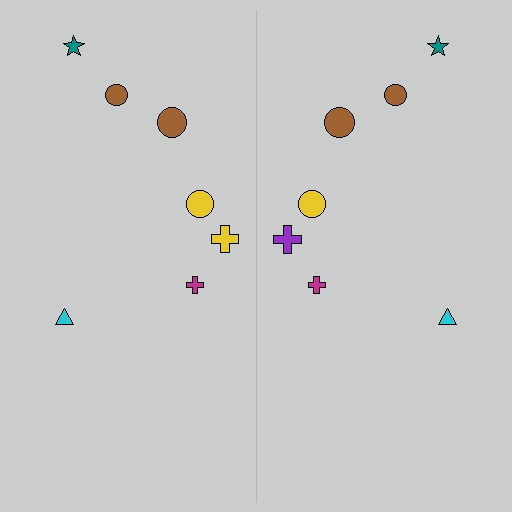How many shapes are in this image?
There are 14 shapes in this image.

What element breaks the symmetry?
The purple cross on the right side breaks the symmetry — its mirror counterpart is yellow.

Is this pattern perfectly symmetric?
No, the pattern is not perfectly symmetric. The purple cross on the right side breaks the symmetry — its mirror counterpart is yellow.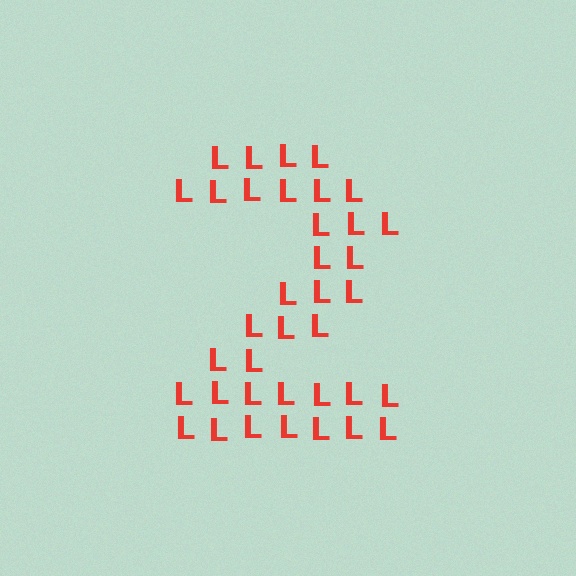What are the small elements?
The small elements are letter L's.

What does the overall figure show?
The overall figure shows the digit 2.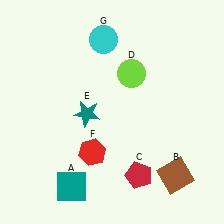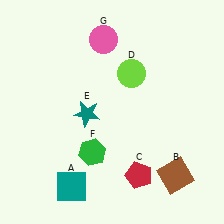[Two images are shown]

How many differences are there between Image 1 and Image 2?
There are 2 differences between the two images.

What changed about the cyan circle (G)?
In Image 1, G is cyan. In Image 2, it changed to pink.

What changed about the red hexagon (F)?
In Image 1, F is red. In Image 2, it changed to green.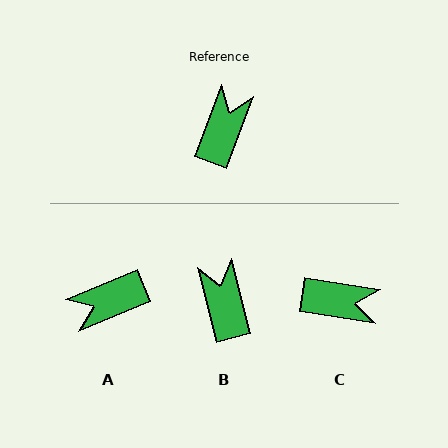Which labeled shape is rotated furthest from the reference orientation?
A, about 133 degrees away.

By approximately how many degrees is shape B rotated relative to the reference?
Approximately 34 degrees counter-clockwise.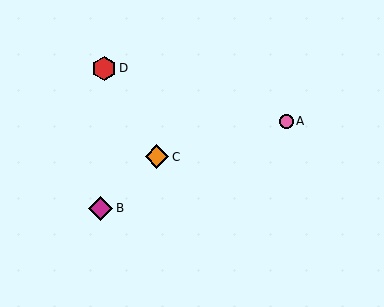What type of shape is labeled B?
Shape B is a magenta diamond.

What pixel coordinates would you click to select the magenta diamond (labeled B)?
Click at (101, 208) to select the magenta diamond B.